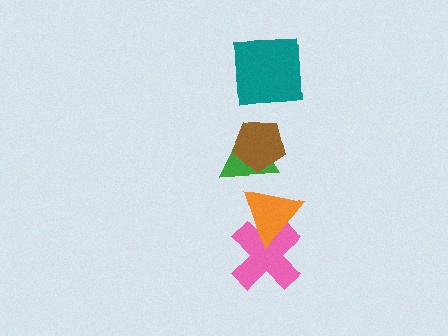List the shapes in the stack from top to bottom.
From top to bottom: the teal square, the brown pentagon, the green triangle, the orange triangle, the pink cross.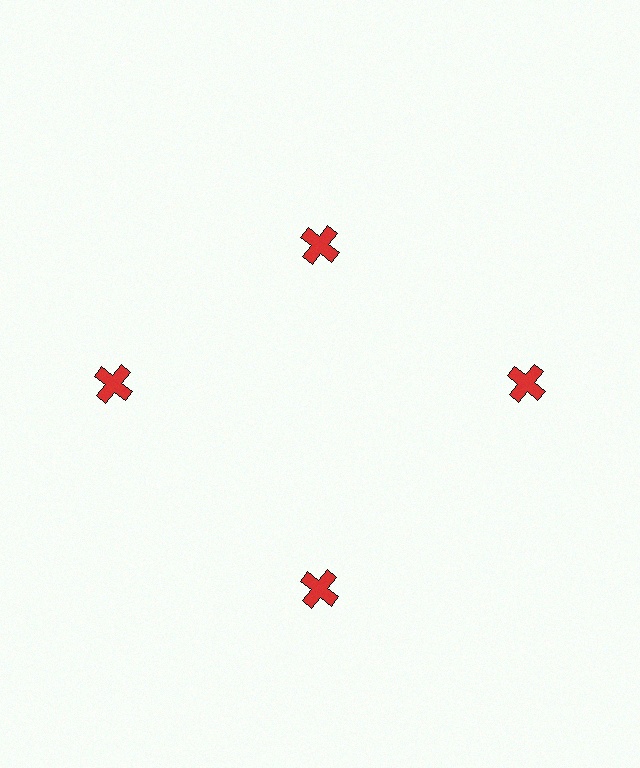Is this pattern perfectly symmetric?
No. The 4 red crosses are arranged in a ring, but one element near the 12 o'clock position is pulled inward toward the center, breaking the 4-fold rotational symmetry.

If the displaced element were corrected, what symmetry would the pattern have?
It would have 4-fold rotational symmetry — the pattern would map onto itself every 90 degrees.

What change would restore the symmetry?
The symmetry would be restored by moving it outward, back onto the ring so that all 4 crosses sit at equal angles and equal distance from the center.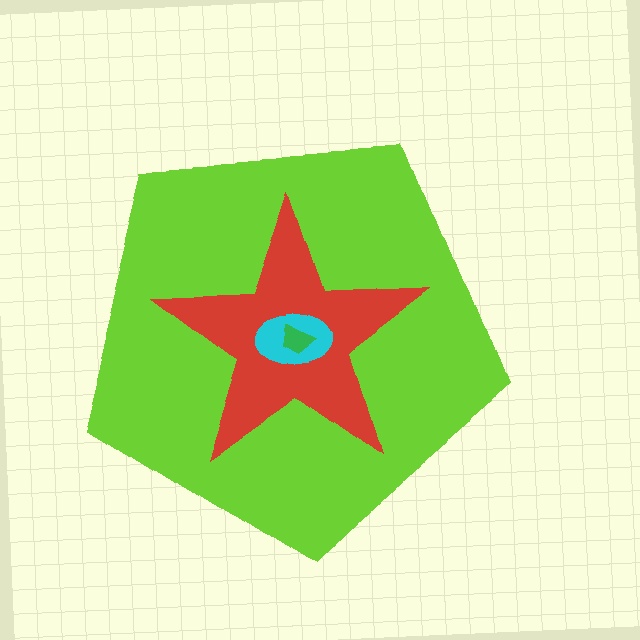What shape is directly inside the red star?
The cyan ellipse.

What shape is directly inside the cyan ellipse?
The green trapezoid.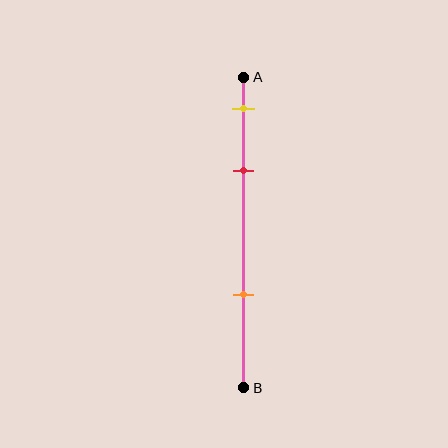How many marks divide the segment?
There are 3 marks dividing the segment.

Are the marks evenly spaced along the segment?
No, the marks are not evenly spaced.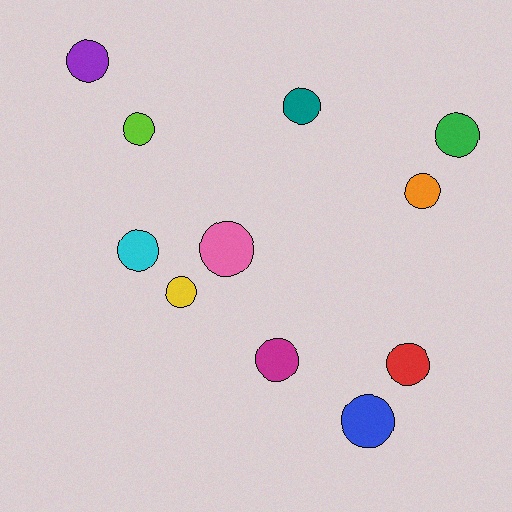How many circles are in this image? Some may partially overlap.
There are 11 circles.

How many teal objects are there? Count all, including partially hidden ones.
There is 1 teal object.